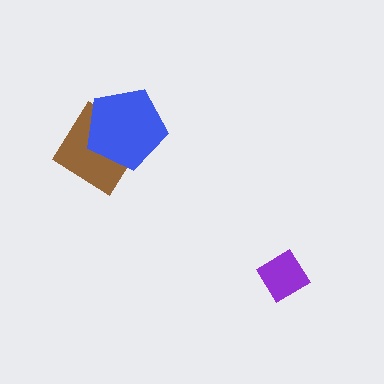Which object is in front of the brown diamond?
The blue pentagon is in front of the brown diamond.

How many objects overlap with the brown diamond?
1 object overlaps with the brown diamond.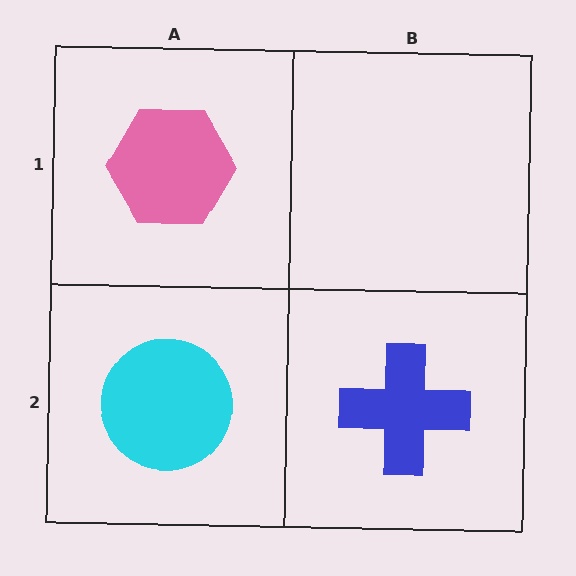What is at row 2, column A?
A cyan circle.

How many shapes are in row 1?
1 shape.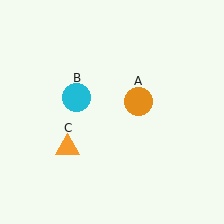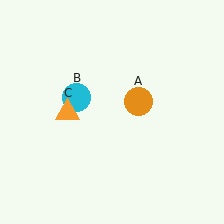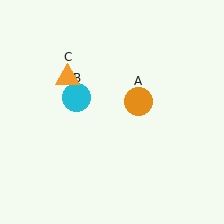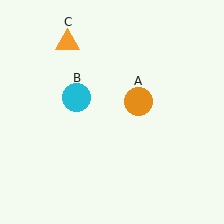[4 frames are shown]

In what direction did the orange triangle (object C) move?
The orange triangle (object C) moved up.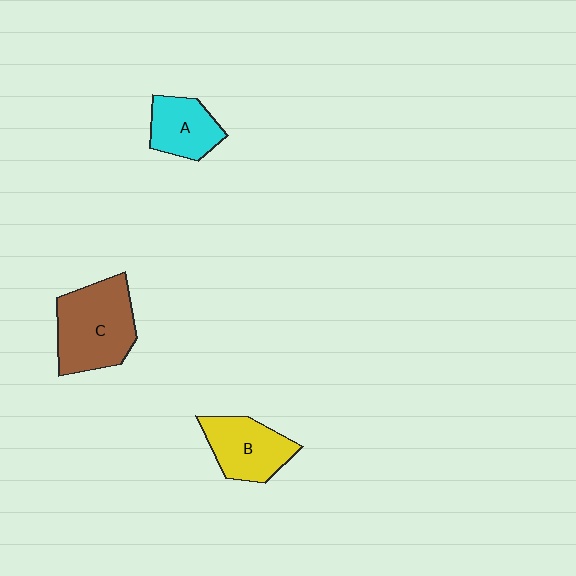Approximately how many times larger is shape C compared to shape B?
Approximately 1.4 times.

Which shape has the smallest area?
Shape A (cyan).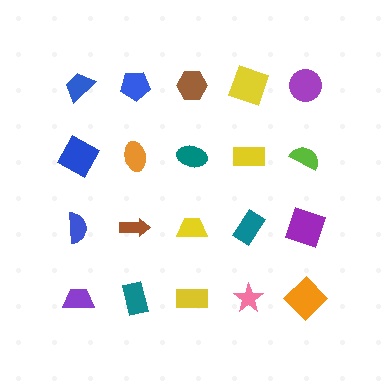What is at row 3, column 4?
A teal rectangle.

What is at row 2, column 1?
A blue square.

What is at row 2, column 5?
A lime semicircle.